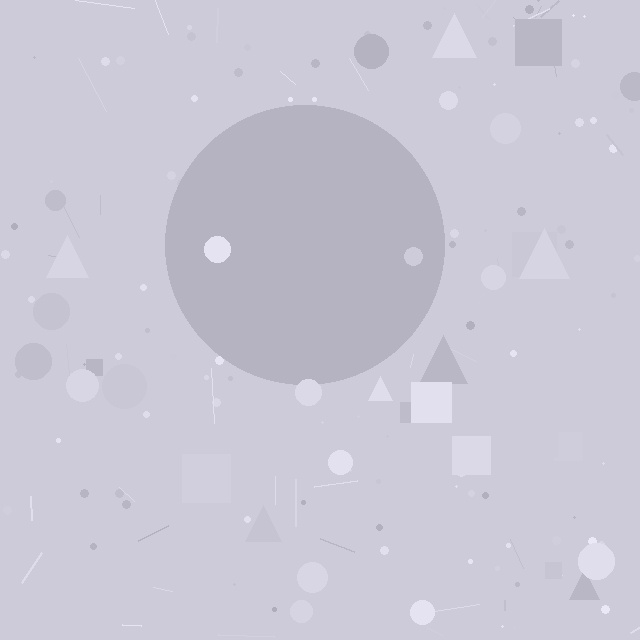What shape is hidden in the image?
A circle is hidden in the image.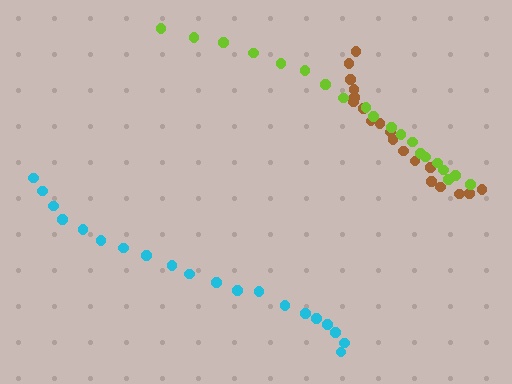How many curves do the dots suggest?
There are 3 distinct paths.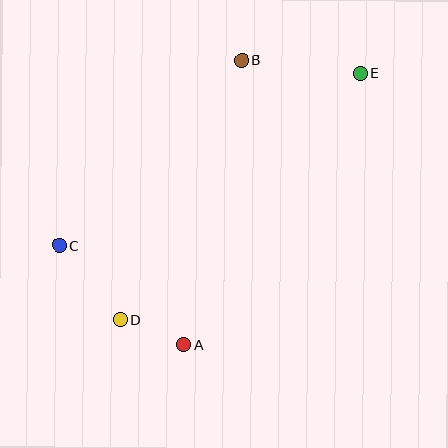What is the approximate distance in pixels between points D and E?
The distance between D and E is approximately 344 pixels.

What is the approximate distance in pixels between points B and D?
The distance between B and D is approximately 287 pixels.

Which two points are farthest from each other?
Points C and E are farthest from each other.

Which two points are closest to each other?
Points A and D are closest to each other.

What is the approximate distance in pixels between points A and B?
The distance between A and B is approximately 290 pixels.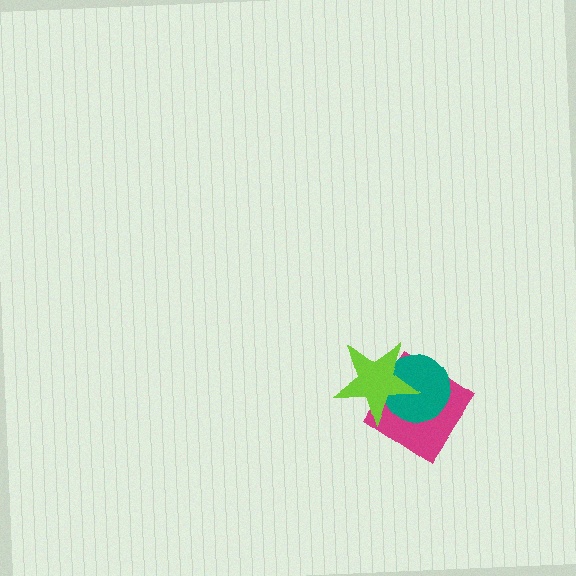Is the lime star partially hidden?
No, no other shape covers it.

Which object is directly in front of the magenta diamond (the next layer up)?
The teal circle is directly in front of the magenta diamond.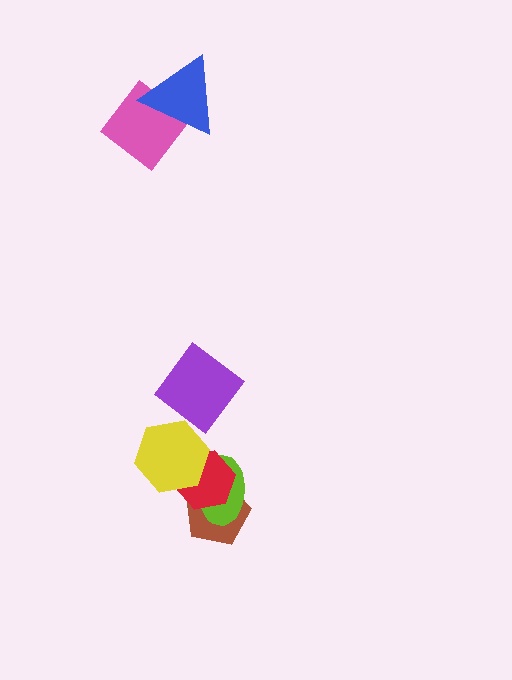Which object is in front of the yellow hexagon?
The purple diamond is in front of the yellow hexagon.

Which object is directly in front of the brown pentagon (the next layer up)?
The lime ellipse is directly in front of the brown pentagon.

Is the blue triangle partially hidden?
No, no other shape covers it.